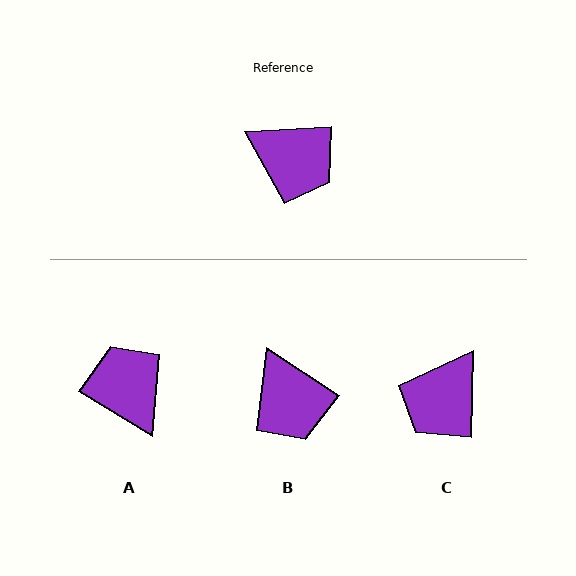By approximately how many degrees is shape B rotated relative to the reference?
Approximately 36 degrees clockwise.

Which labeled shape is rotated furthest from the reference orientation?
A, about 146 degrees away.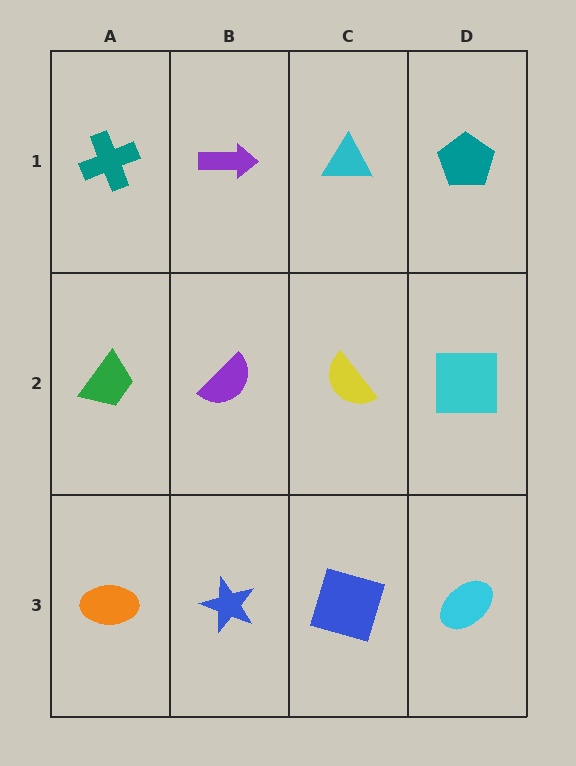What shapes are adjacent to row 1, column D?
A cyan square (row 2, column D), a cyan triangle (row 1, column C).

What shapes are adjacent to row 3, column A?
A green trapezoid (row 2, column A), a blue star (row 3, column B).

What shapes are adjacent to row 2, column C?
A cyan triangle (row 1, column C), a blue square (row 3, column C), a purple semicircle (row 2, column B), a cyan square (row 2, column D).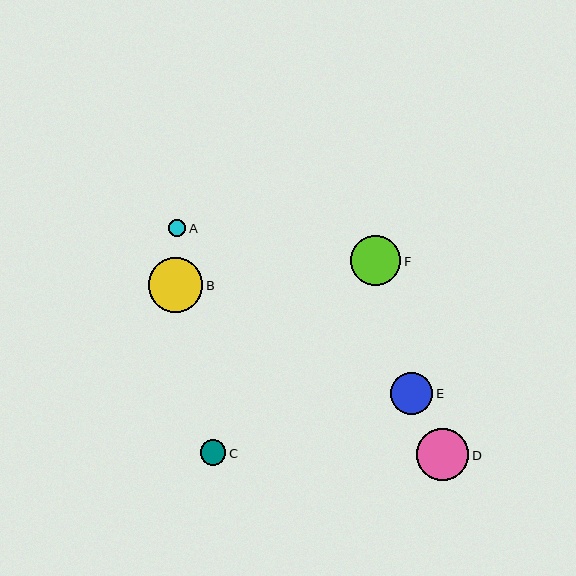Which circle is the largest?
Circle B is the largest with a size of approximately 55 pixels.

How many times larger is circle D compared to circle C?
Circle D is approximately 2.0 times the size of circle C.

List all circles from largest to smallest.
From largest to smallest: B, D, F, E, C, A.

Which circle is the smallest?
Circle A is the smallest with a size of approximately 17 pixels.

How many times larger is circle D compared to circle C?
Circle D is approximately 2.0 times the size of circle C.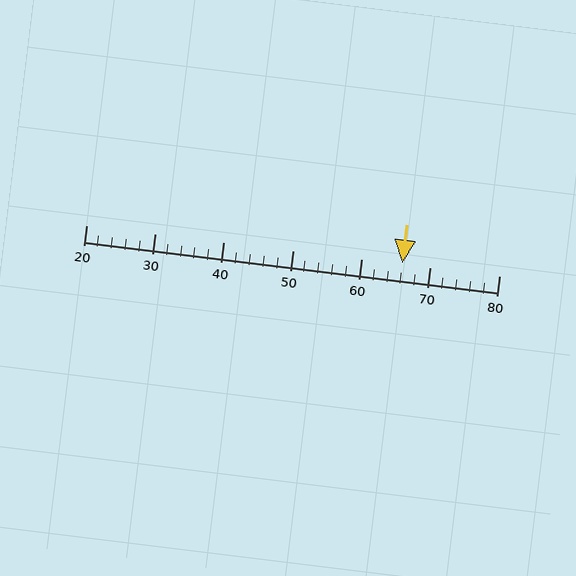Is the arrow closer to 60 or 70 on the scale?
The arrow is closer to 70.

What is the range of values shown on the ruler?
The ruler shows values from 20 to 80.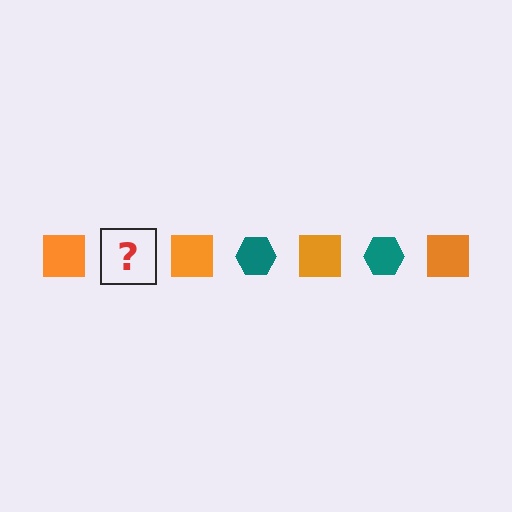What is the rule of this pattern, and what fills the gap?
The rule is that the pattern alternates between orange square and teal hexagon. The gap should be filled with a teal hexagon.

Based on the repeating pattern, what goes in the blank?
The blank should be a teal hexagon.